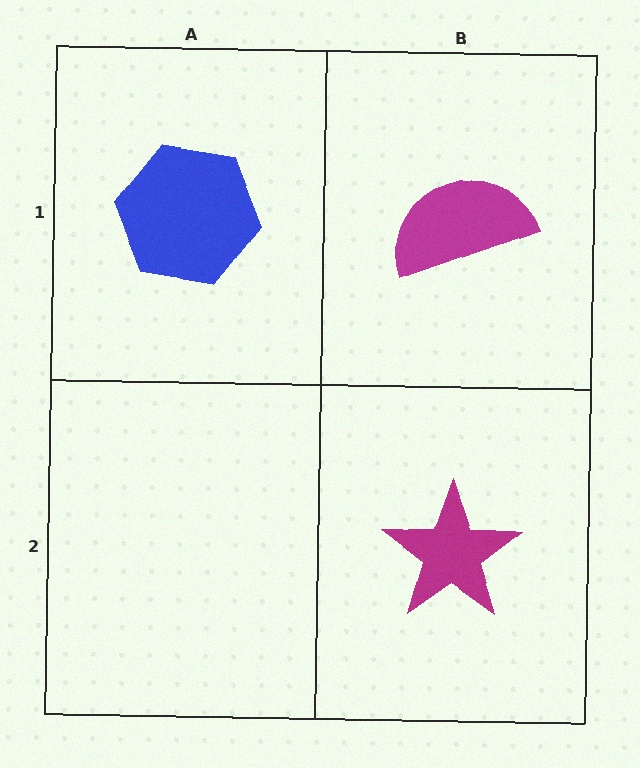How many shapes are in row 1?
2 shapes.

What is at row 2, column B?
A magenta star.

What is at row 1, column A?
A blue hexagon.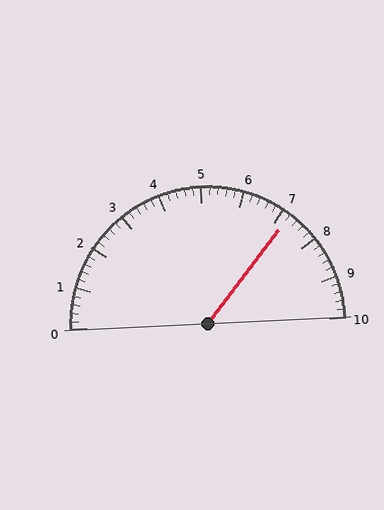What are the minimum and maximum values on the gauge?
The gauge ranges from 0 to 10.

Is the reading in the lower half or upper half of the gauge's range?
The reading is in the upper half of the range (0 to 10).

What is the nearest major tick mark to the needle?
The nearest major tick mark is 7.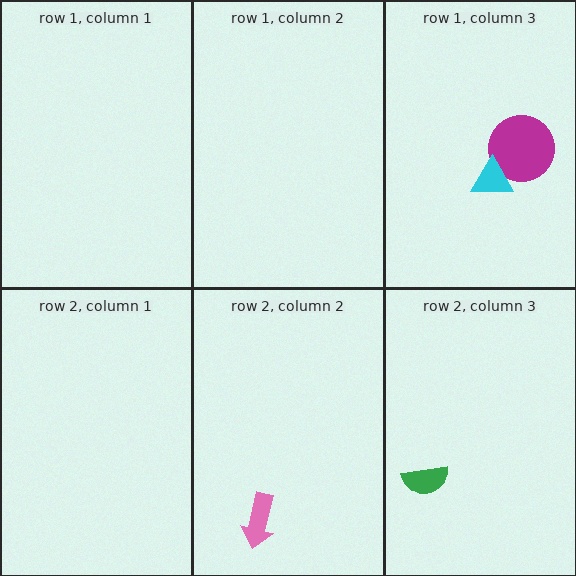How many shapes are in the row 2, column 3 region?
1.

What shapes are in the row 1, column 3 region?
The magenta circle, the cyan triangle.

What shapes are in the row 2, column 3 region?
The green semicircle.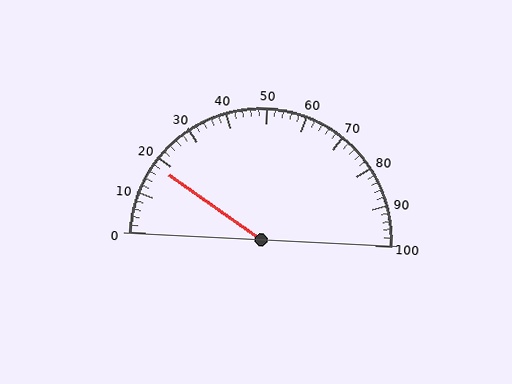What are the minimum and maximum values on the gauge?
The gauge ranges from 0 to 100.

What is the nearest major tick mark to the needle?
The nearest major tick mark is 20.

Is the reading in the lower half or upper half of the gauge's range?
The reading is in the lower half of the range (0 to 100).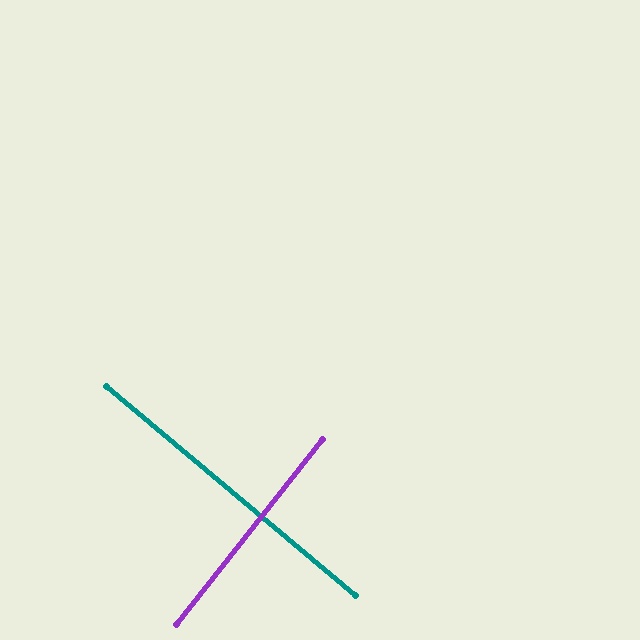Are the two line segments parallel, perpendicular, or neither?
Perpendicular — they meet at approximately 88°.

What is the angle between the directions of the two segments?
Approximately 88 degrees.